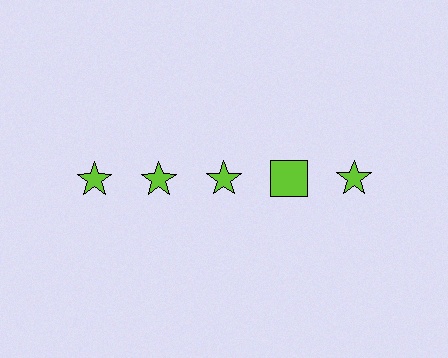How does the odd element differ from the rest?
It has a different shape: square instead of star.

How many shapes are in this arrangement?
There are 5 shapes arranged in a grid pattern.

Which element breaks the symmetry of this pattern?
The lime square in the top row, second from right column breaks the symmetry. All other shapes are lime stars.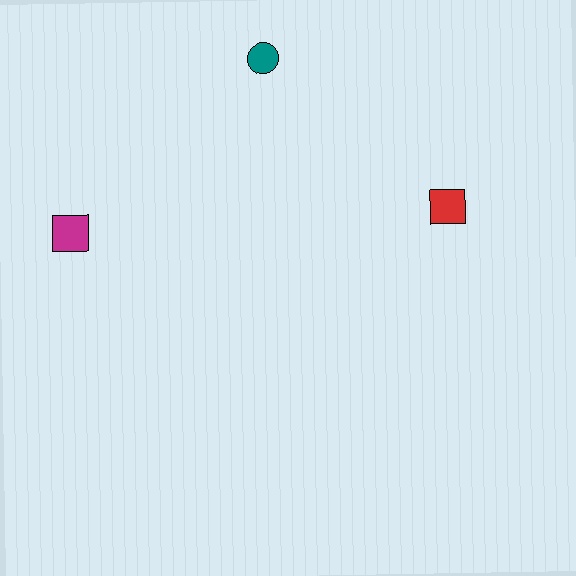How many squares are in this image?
There are 2 squares.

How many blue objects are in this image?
There are no blue objects.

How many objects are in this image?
There are 3 objects.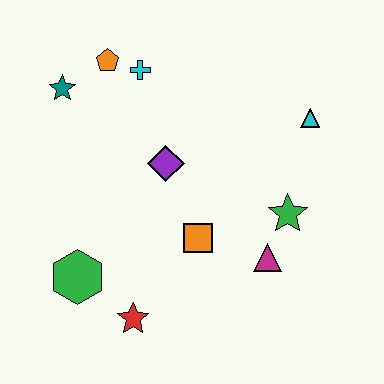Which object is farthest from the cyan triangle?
The green hexagon is farthest from the cyan triangle.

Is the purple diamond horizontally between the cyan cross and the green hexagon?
No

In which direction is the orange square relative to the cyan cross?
The orange square is below the cyan cross.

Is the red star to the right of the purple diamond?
No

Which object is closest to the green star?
The magenta triangle is closest to the green star.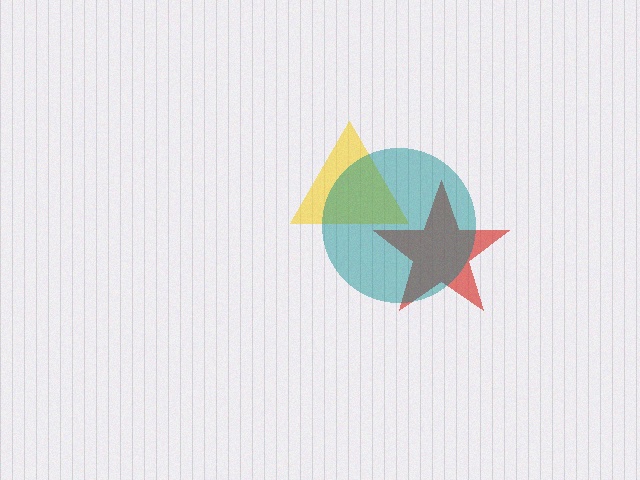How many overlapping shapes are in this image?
There are 3 overlapping shapes in the image.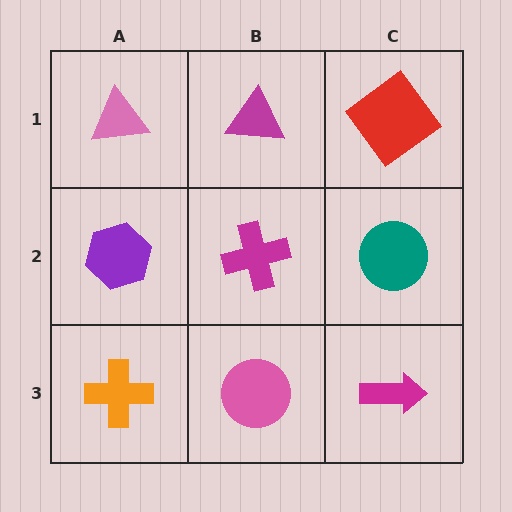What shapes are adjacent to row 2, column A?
A pink triangle (row 1, column A), an orange cross (row 3, column A), a magenta cross (row 2, column B).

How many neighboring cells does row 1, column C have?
2.